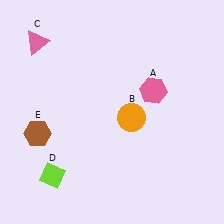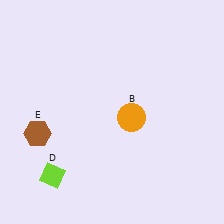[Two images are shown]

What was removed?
The pink triangle (C), the pink hexagon (A) were removed in Image 2.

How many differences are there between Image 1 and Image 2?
There are 2 differences between the two images.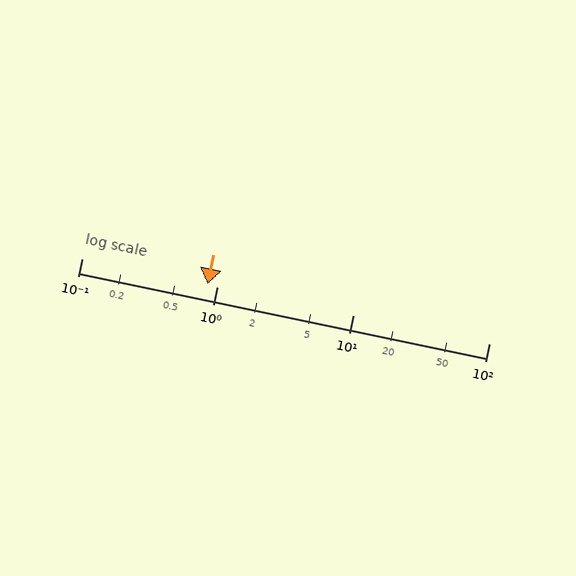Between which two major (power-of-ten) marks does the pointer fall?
The pointer is between 0.1 and 1.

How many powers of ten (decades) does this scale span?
The scale spans 3 decades, from 0.1 to 100.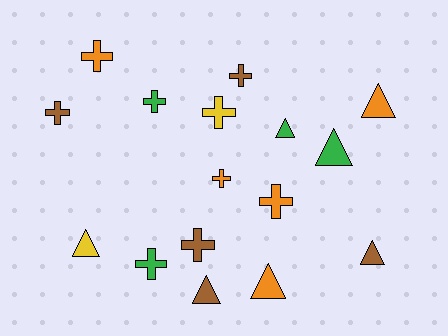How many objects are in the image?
There are 16 objects.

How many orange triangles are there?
There are 2 orange triangles.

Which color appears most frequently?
Brown, with 5 objects.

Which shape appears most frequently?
Cross, with 9 objects.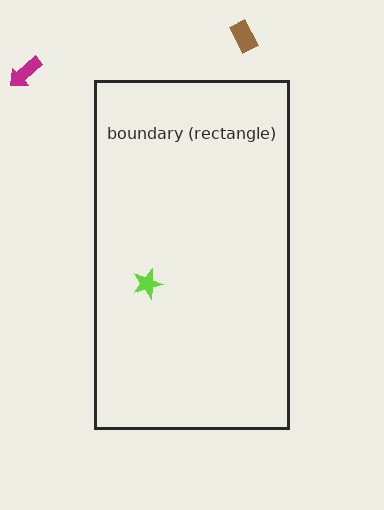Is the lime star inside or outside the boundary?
Inside.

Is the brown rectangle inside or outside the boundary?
Outside.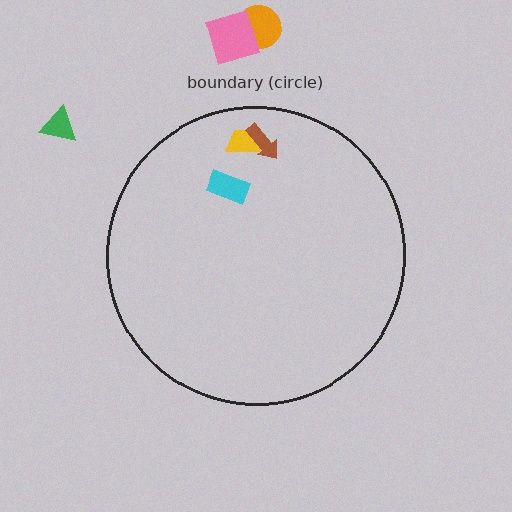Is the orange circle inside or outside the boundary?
Outside.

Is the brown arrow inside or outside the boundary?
Inside.